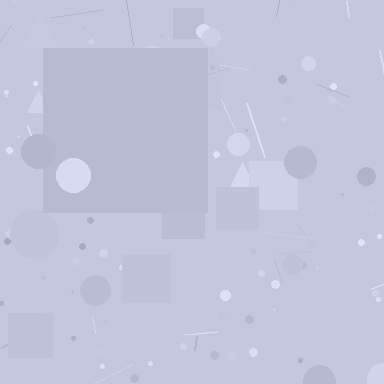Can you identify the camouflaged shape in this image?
The camouflaged shape is a square.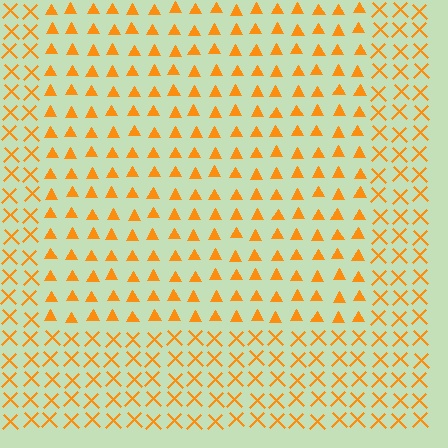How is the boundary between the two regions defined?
The boundary is defined by a change in element shape: triangles inside vs. X marks outside. All elements share the same color and spacing.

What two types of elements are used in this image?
The image uses triangles inside the rectangle region and X marks outside it.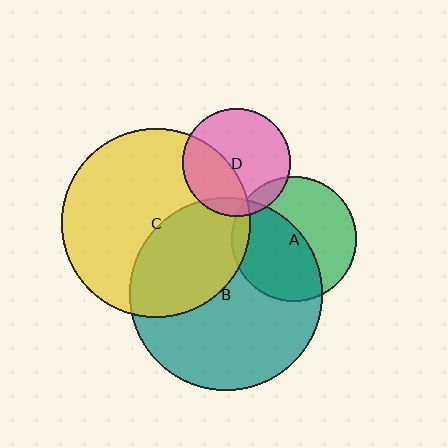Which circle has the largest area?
Circle B (teal).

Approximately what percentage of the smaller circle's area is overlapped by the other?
Approximately 5%.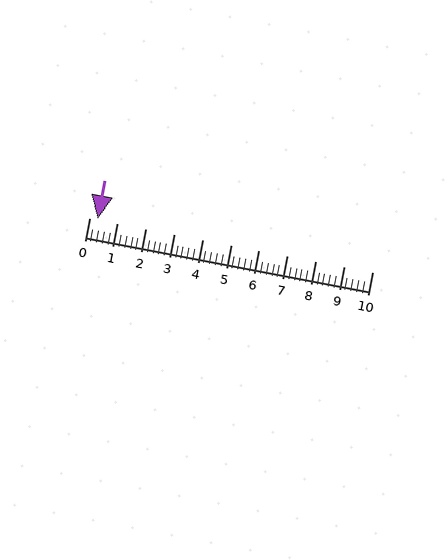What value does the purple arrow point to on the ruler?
The purple arrow points to approximately 0.3.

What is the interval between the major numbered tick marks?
The major tick marks are spaced 1 units apart.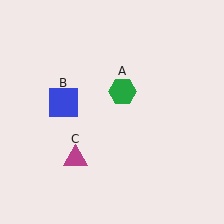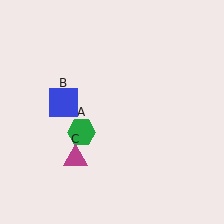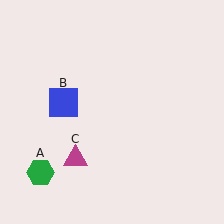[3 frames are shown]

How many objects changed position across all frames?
1 object changed position: green hexagon (object A).